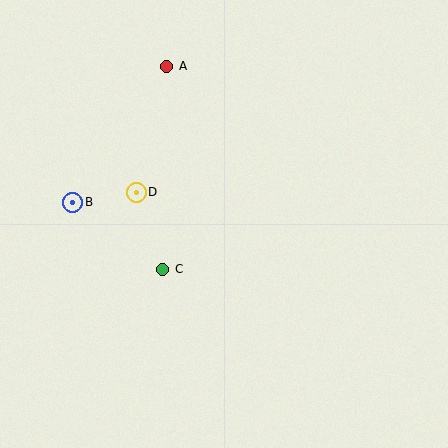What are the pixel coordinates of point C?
Point C is at (163, 269).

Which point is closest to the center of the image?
Point C at (163, 269) is closest to the center.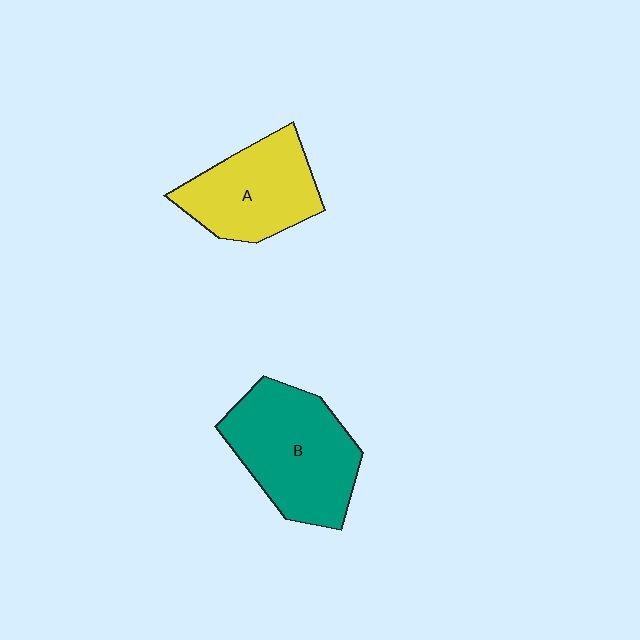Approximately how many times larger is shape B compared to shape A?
Approximately 1.3 times.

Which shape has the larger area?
Shape B (teal).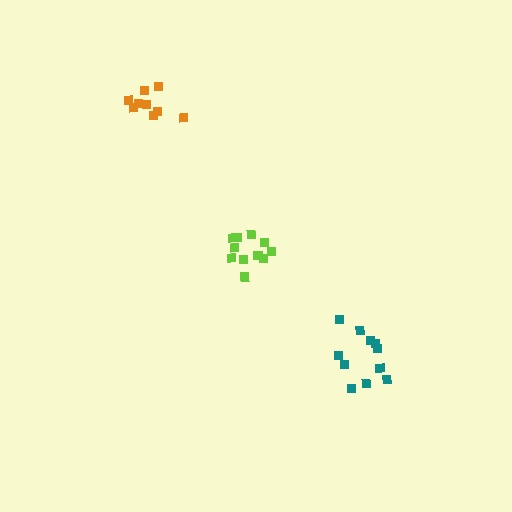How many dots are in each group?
Group 1: 11 dots, Group 2: 11 dots, Group 3: 9 dots (31 total).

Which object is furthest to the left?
The orange cluster is leftmost.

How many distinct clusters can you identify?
There are 3 distinct clusters.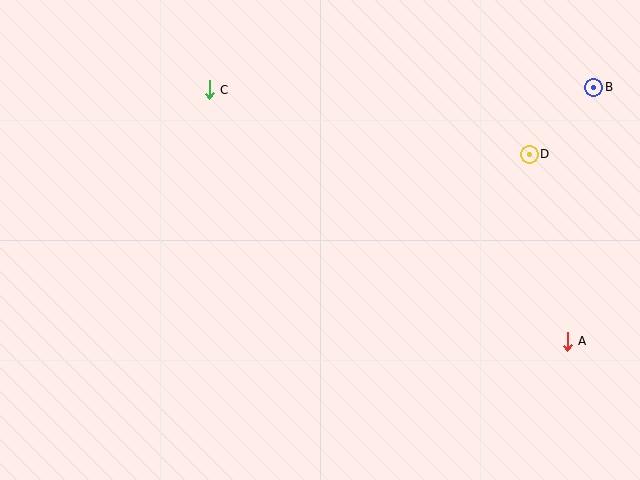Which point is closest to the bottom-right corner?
Point A is closest to the bottom-right corner.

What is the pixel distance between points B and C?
The distance between B and C is 385 pixels.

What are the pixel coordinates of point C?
Point C is at (209, 90).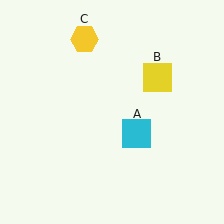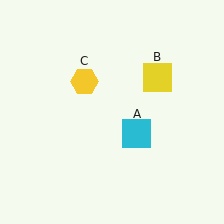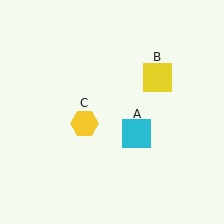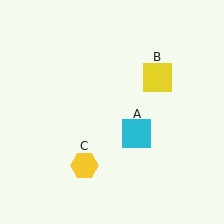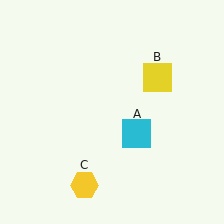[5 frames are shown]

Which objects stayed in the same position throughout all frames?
Cyan square (object A) and yellow square (object B) remained stationary.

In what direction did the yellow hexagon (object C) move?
The yellow hexagon (object C) moved down.